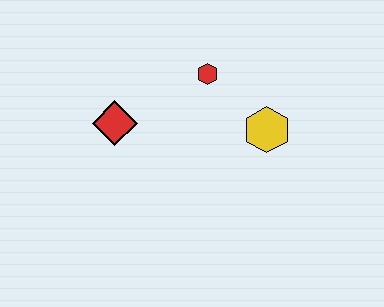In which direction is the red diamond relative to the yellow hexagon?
The red diamond is to the left of the yellow hexagon.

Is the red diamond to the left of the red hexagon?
Yes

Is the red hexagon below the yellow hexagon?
No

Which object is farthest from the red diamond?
The yellow hexagon is farthest from the red diamond.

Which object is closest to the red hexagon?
The yellow hexagon is closest to the red hexagon.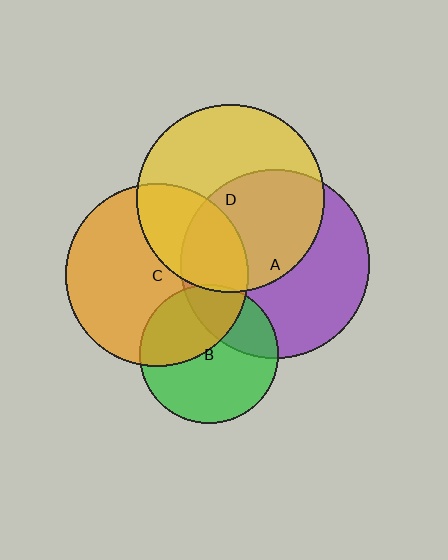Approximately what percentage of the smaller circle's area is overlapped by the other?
Approximately 30%.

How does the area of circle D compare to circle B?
Approximately 1.8 times.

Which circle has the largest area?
Circle A (purple).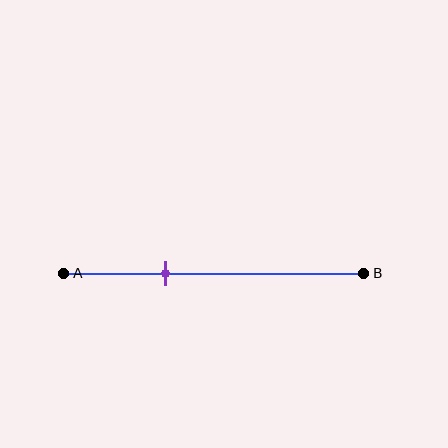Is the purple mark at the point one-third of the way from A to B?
Yes, the mark is approximately at the one-third point.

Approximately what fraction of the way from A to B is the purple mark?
The purple mark is approximately 35% of the way from A to B.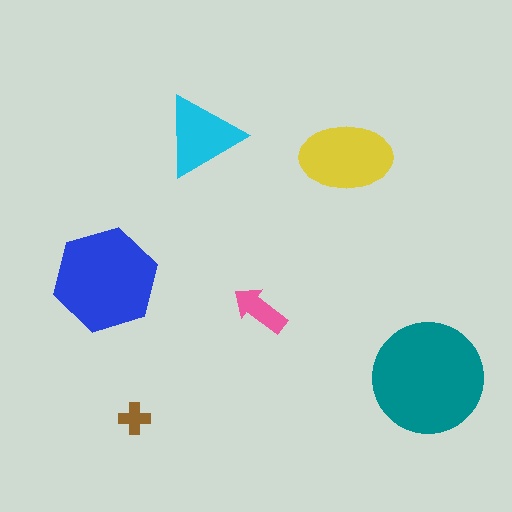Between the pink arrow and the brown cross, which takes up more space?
The pink arrow.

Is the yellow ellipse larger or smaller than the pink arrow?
Larger.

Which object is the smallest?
The brown cross.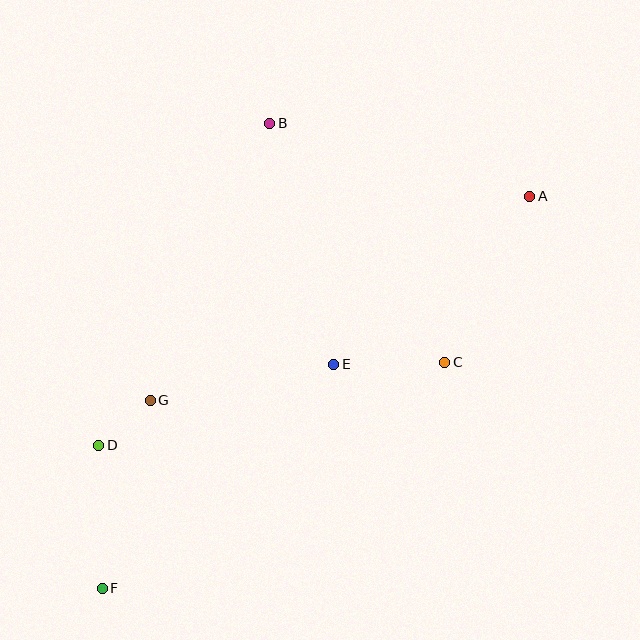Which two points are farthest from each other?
Points A and F are farthest from each other.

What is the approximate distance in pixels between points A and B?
The distance between A and B is approximately 270 pixels.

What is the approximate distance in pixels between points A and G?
The distance between A and G is approximately 431 pixels.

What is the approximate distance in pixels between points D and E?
The distance between D and E is approximately 248 pixels.